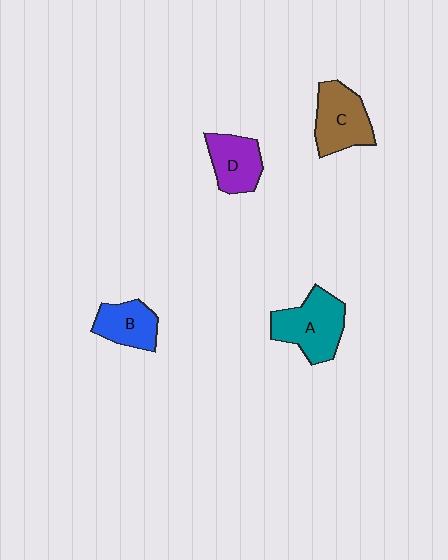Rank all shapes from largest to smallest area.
From largest to smallest: A (teal), C (brown), D (purple), B (blue).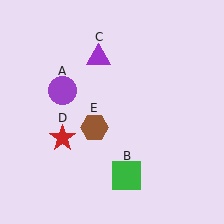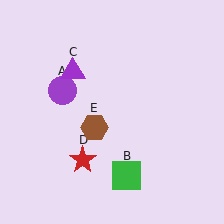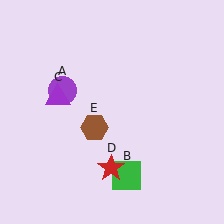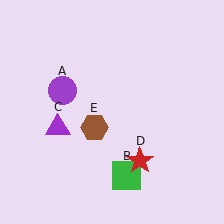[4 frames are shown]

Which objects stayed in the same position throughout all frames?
Purple circle (object A) and green square (object B) and brown hexagon (object E) remained stationary.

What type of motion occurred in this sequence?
The purple triangle (object C), red star (object D) rotated counterclockwise around the center of the scene.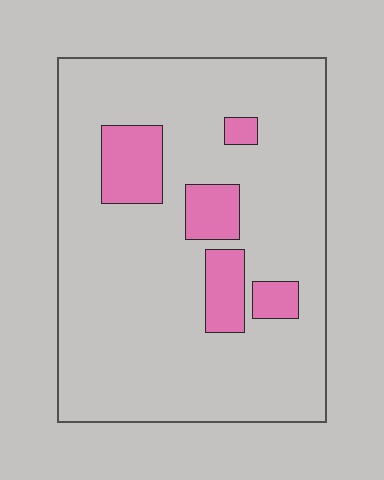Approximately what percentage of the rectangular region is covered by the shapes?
Approximately 15%.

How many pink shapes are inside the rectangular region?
5.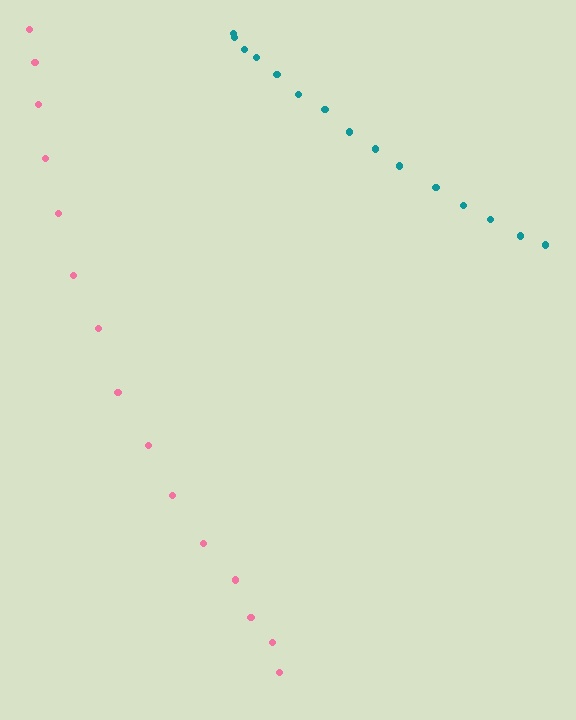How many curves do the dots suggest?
There are 2 distinct paths.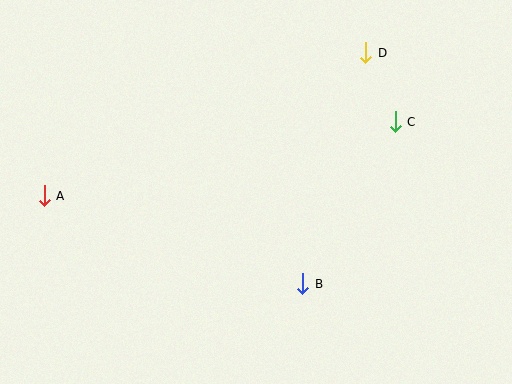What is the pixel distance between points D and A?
The distance between D and A is 352 pixels.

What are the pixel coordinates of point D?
Point D is at (366, 53).